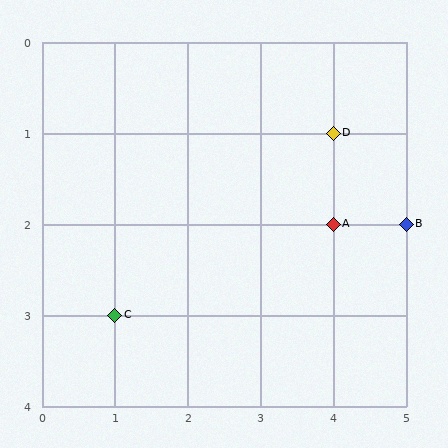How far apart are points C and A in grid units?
Points C and A are 3 columns and 1 row apart (about 3.2 grid units diagonally).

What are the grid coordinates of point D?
Point D is at grid coordinates (4, 1).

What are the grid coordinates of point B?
Point B is at grid coordinates (5, 2).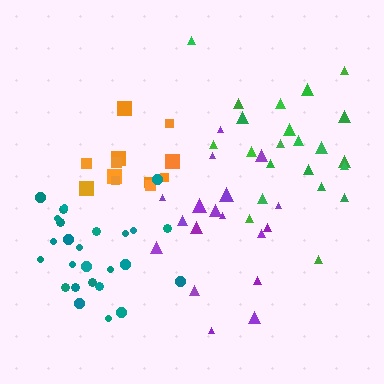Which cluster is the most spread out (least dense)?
Green.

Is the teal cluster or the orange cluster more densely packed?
Teal.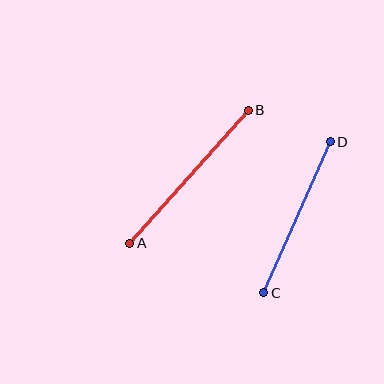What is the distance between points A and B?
The distance is approximately 178 pixels.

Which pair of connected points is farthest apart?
Points A and B are farthest apart.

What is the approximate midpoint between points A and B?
The midpoint is at approximately (189, 177) pixels.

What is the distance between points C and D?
The distance is approximately 165 pixels.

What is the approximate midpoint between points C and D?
The midpoint is at approximately (297, 217) pixels.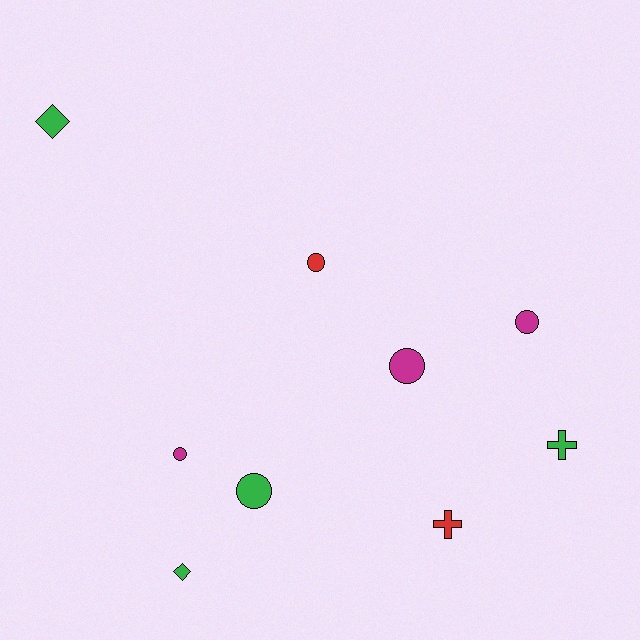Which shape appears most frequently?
Circle, with 5 objects.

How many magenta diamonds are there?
There are no magenta diamonds.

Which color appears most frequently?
Green, with 4 objects.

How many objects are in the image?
There are 9 objects.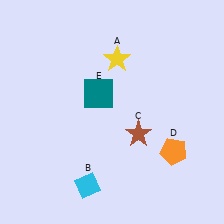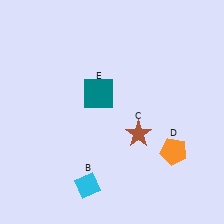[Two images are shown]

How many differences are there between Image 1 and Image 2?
There is 1 difference between the two images.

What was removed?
The yellow star (A) was removed in Image 2.